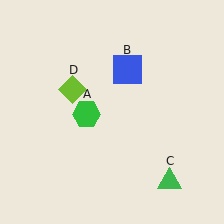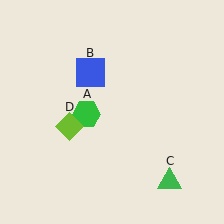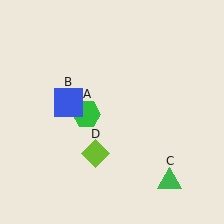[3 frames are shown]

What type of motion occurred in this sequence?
The blue square (object B), lime diamond (object D) rotated counterclockwise around the center of the scene.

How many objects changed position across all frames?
2 objects changed position: blue square (object B), lime diamond (object D).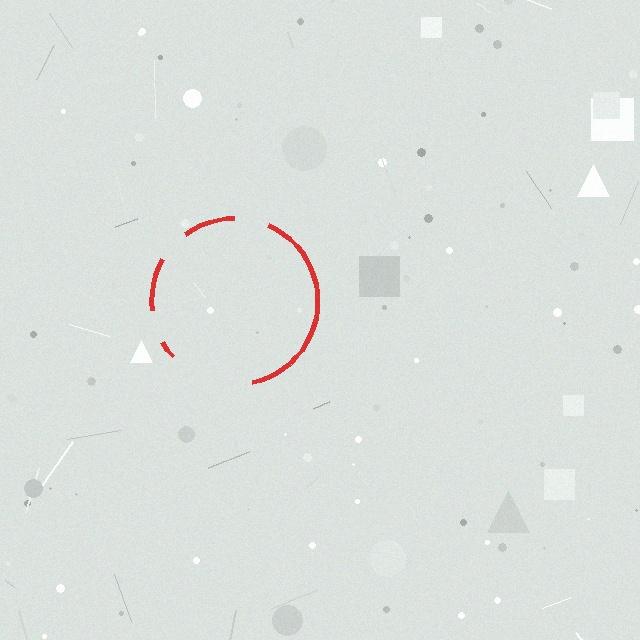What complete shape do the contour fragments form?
The contour fragments form a circle.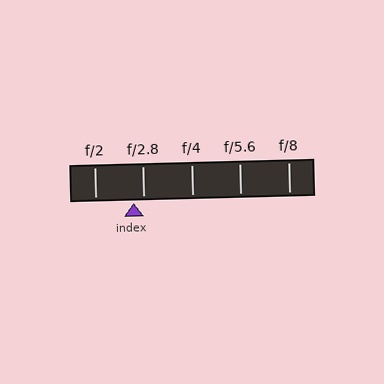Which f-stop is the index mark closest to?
The index mark is closest to f/2.8.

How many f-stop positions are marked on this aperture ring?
There are 5 f-stop positions marked.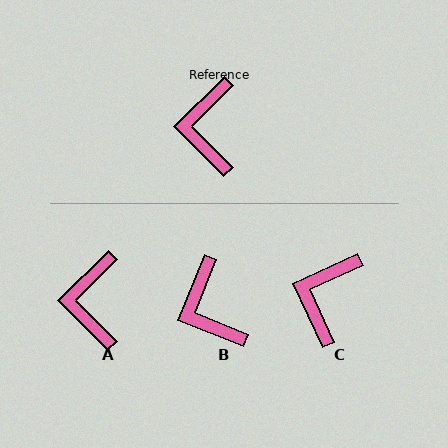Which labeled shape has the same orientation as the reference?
A.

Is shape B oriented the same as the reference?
No, it is off by about 23 degrees.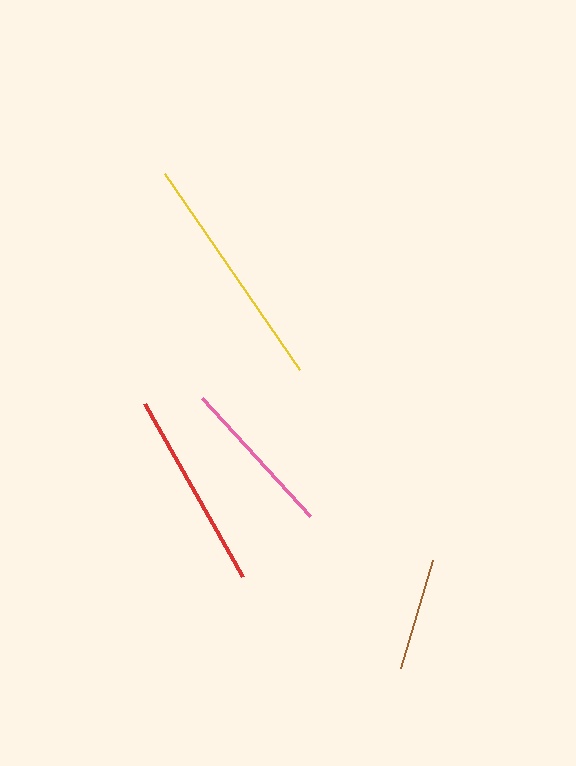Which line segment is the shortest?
The brown line is the shortest at approximately 112 pixels.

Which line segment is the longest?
The yellow line is the longest at approximately 237 pixels.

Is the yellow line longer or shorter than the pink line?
The yellow line is longer than the pink line.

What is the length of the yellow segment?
The yellow segment is approximately 237 pixels long.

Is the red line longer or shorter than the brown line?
The red line is longer than the brown line.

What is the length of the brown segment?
The brown segment is approximately 112 pixels long.